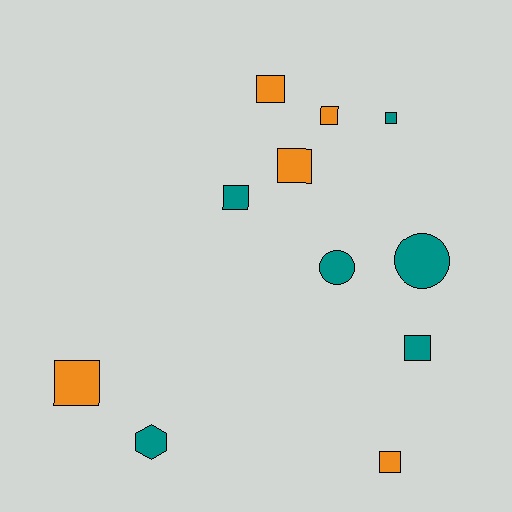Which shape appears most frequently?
Square, with 8 objects.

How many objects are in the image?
There are 11 objects.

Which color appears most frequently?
Teal, with 6 objects.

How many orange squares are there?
There are 5 orange squares.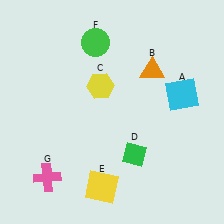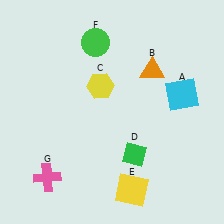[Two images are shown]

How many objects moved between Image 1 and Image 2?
1 object moved between the two images.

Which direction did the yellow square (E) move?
The yellow square (E) moved right.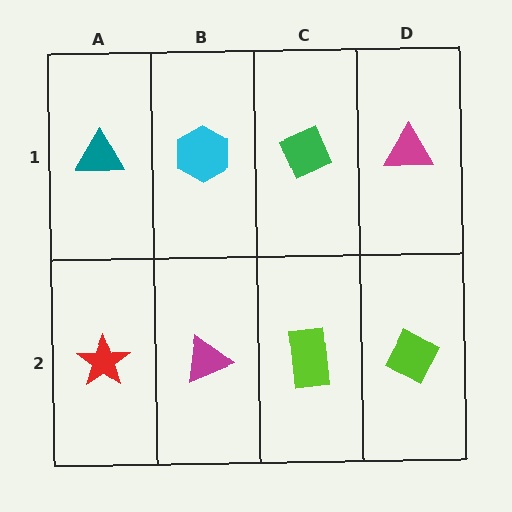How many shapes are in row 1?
4 shapes.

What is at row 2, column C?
A lime rectangle.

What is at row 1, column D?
A magenta triangle.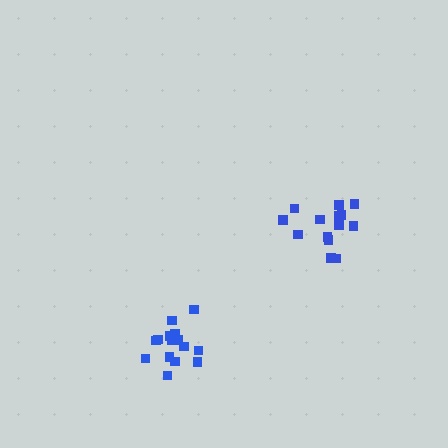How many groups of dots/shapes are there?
There are 2 groups.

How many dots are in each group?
Group 1: 14 dots, Group 2: 15 dots (29 total).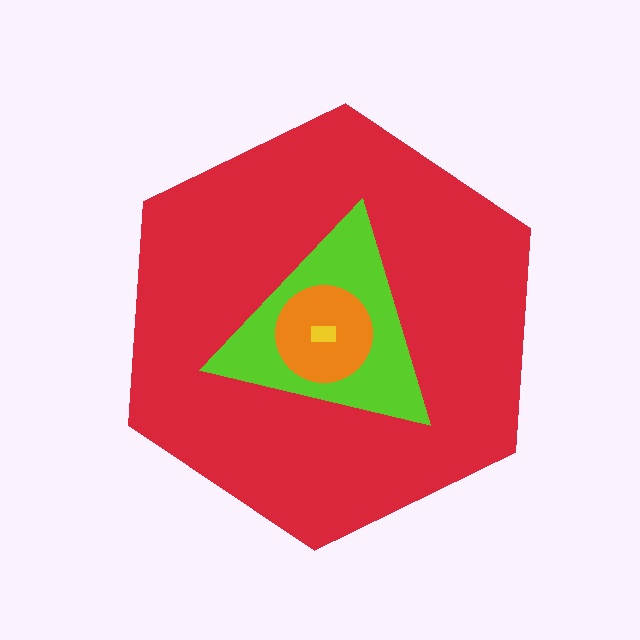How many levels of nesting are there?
4.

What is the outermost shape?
The red hexagon.